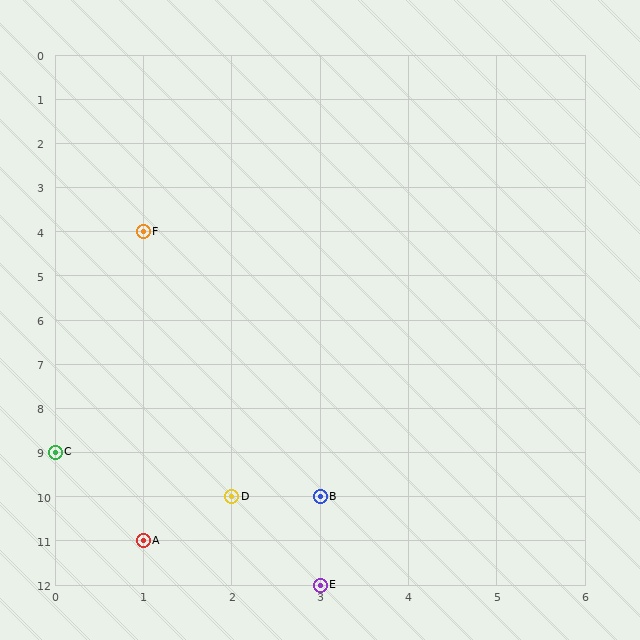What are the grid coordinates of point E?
Point E is at grid coordinates (3, 12).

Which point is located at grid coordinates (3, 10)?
Point B is at (3, 10).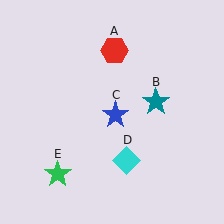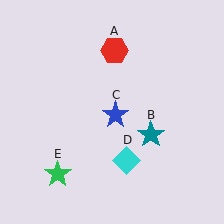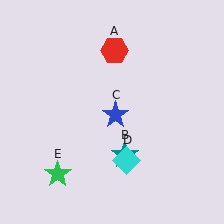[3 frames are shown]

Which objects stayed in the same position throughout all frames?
Red hexagon (object A) and blue star (object C) and cyan diamond (object D) and green star (object E) remained stationary.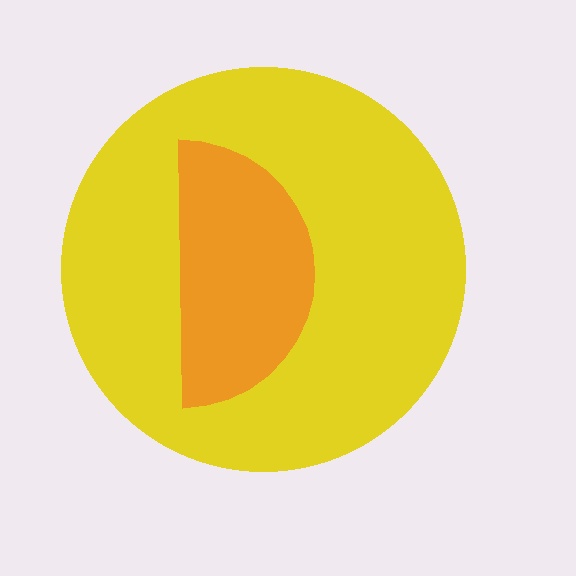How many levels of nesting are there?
2.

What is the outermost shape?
The yellow circle.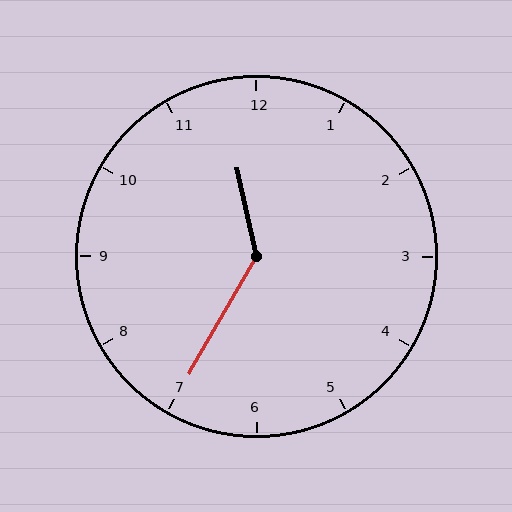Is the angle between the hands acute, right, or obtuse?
It is obtuse.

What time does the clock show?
11:35.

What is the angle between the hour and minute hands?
Approximately 138 degrees.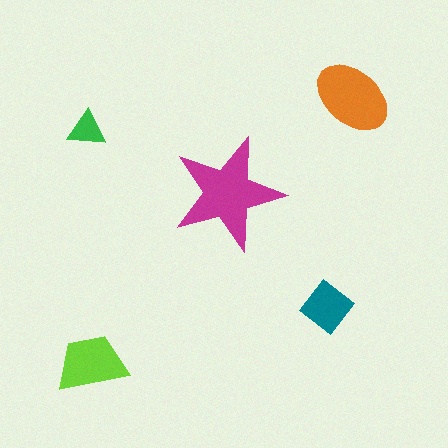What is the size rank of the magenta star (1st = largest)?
1st.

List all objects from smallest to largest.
The green triangle, the teal diamond, the lime trapezoid, the orange ellipse, the magenta star.